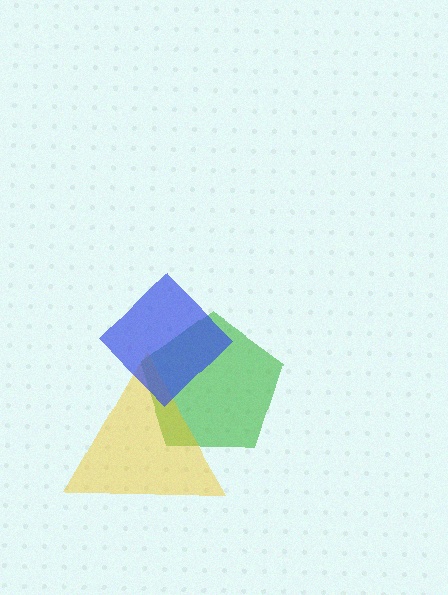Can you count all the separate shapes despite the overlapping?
Yes, there are 3 separate shapes.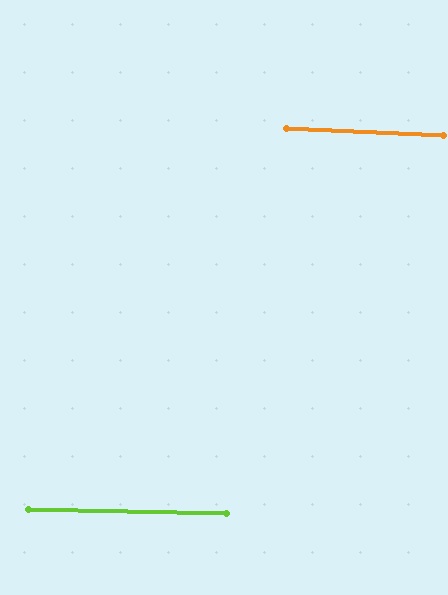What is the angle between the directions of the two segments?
Approximately 1 degree.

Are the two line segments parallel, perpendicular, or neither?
Parallel — their directions differ by only 1.2°.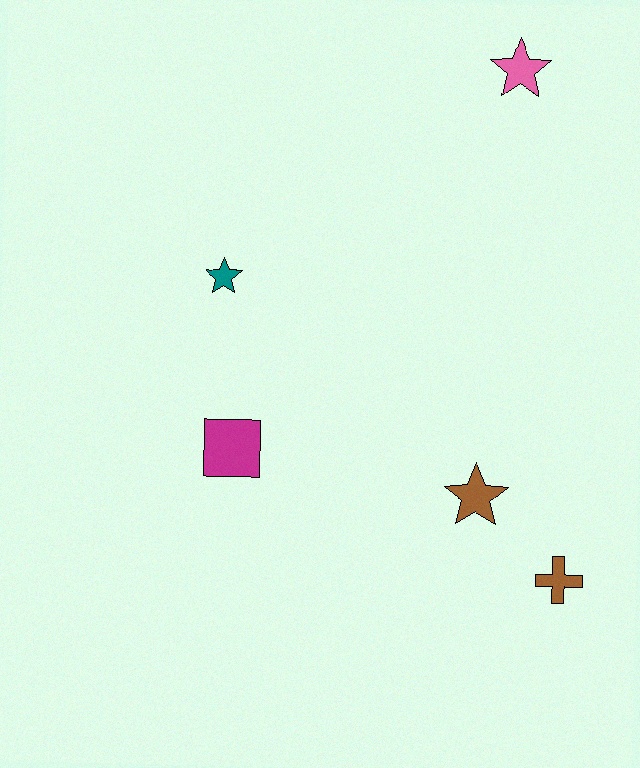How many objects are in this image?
There are 5 objects.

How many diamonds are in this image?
There are no diamonds.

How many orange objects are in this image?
There are no orange objects.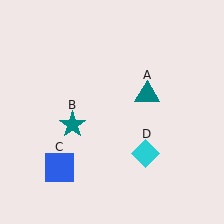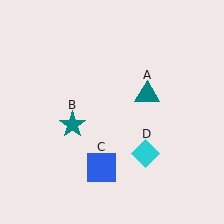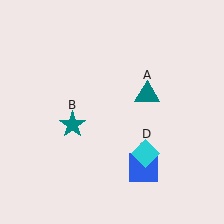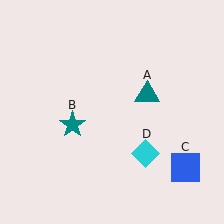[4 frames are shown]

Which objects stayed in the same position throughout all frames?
Teal triangle (object A) and teal star (object B) and cyan diamond (object D) remained stationary.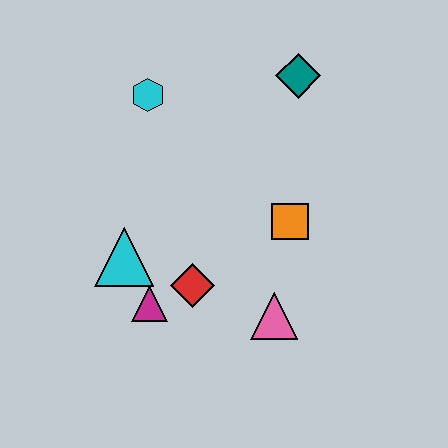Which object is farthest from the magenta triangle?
The teal diamond is farthest from the magenta triangle.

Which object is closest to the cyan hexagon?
The teal diamond is closest to the cyan hexagon.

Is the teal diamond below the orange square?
No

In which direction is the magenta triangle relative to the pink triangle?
The magenta triangle is to the left of the pink triangle.